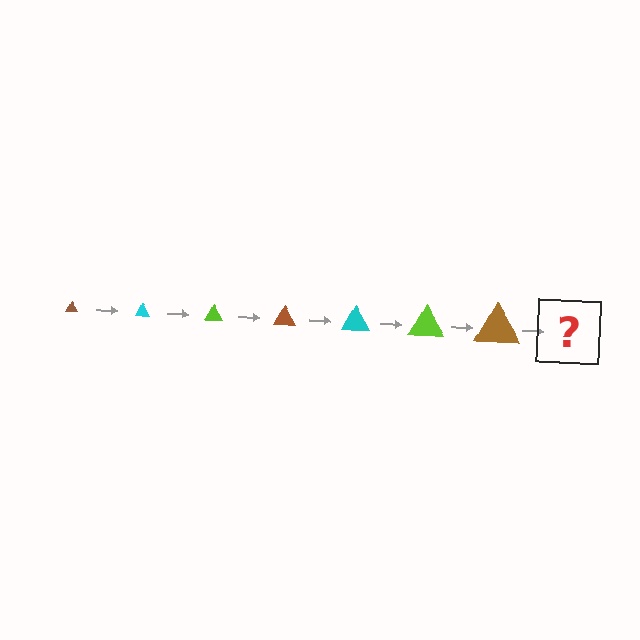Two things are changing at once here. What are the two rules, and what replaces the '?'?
The two rules are that the triangle grows larger each step and the color cycles through brown, cyan, and lime. The '?' should be a cyan triangle, larger than the previous one.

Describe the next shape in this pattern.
It should be a cyan triangle, larger than the previous one.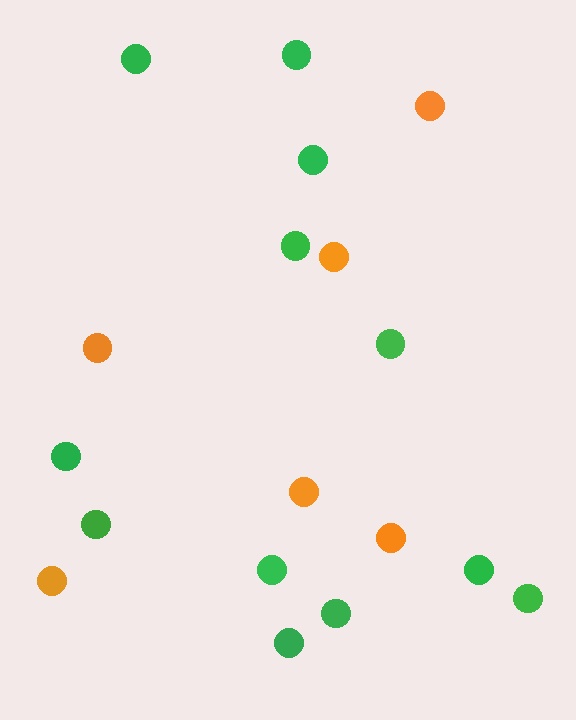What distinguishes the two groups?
There are 2 groups: one group of orange circles (6) and one group of green circles (12).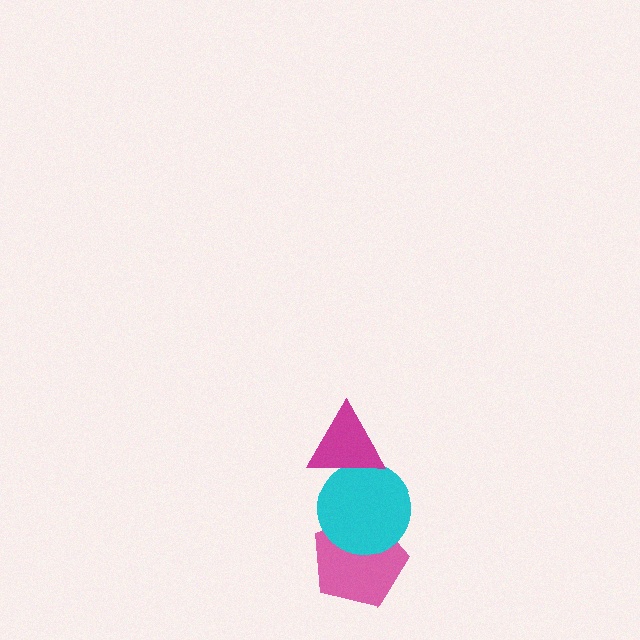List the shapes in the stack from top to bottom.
From top to bottom: the magenta triangle, the cyan circle, the pink pentagon.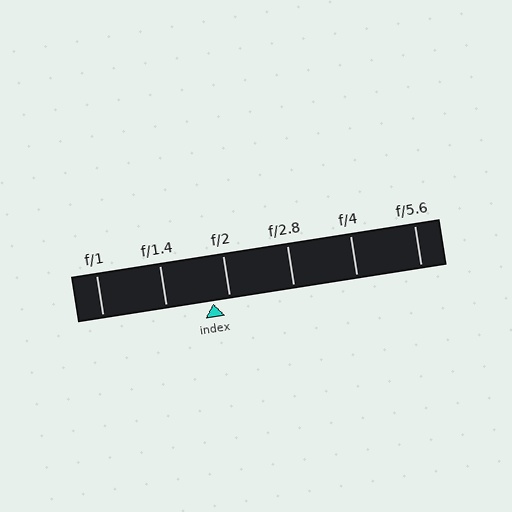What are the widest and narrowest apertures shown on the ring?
The widest aperture shown is f/1 and the narrowest is f/5.6.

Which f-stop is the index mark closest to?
The index mark is closest to f/2.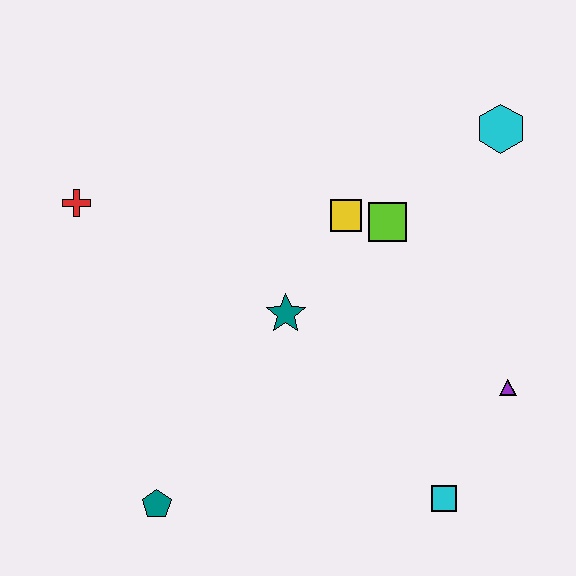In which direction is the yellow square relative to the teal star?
The yellow square is above the teal star.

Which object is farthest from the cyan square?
The red cross is farthest from the cyan square.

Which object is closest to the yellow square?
The lime square is closest to the yellow square.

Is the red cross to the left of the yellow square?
Yes